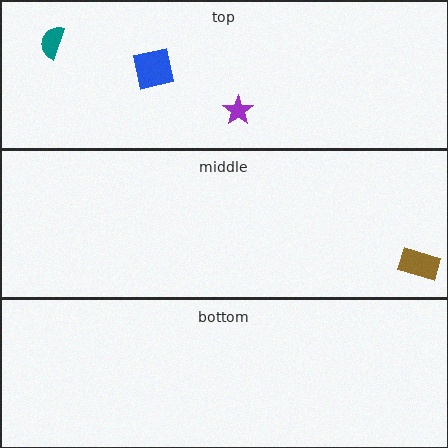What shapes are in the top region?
The purple star, the blue square, the teal semicircle.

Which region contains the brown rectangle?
The middle region.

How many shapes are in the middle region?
1.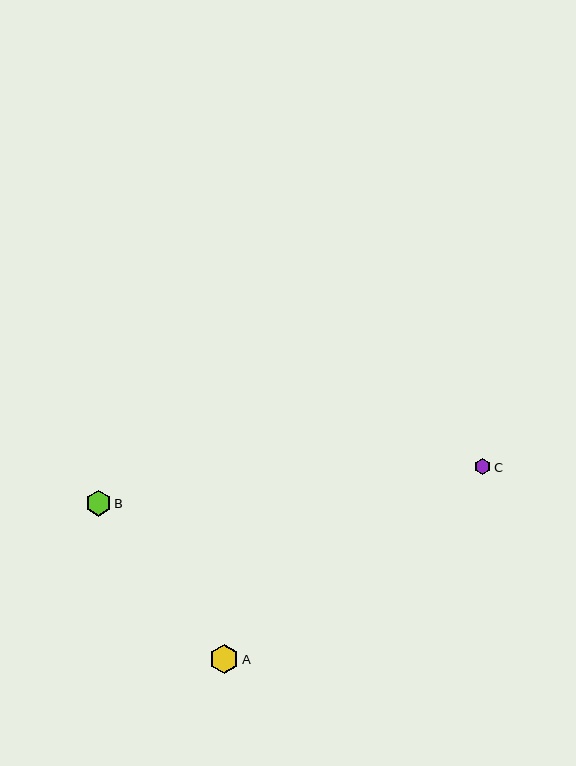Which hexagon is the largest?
Hexagon A is the largest with a size of approximately 30 pixels.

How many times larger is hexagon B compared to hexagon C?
Hexagon B is approximately 1.6 times the size of hexagon C.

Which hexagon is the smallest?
Hexagon C is the smallest with a size of approximately 16 pixels.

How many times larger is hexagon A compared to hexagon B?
Hexagon A is approximately 1.1 times the size of hexagon B.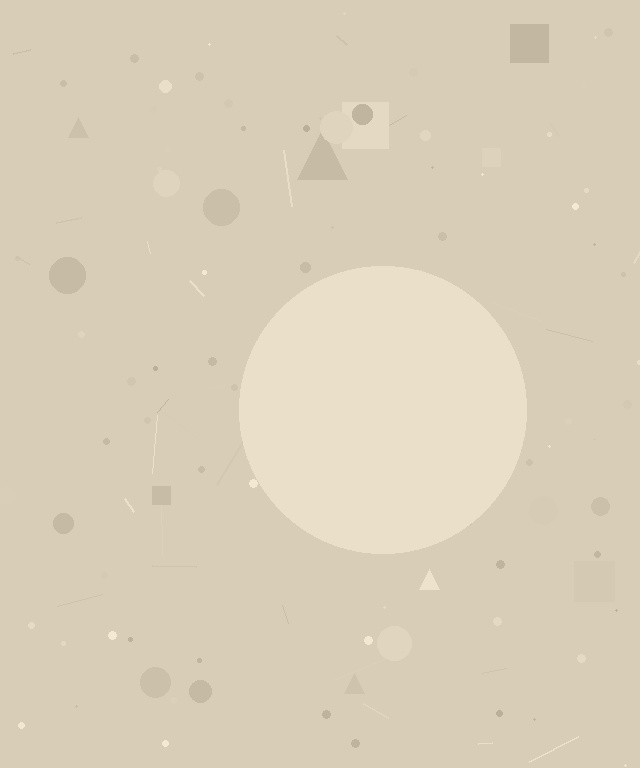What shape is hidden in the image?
A circle is hidden in the image.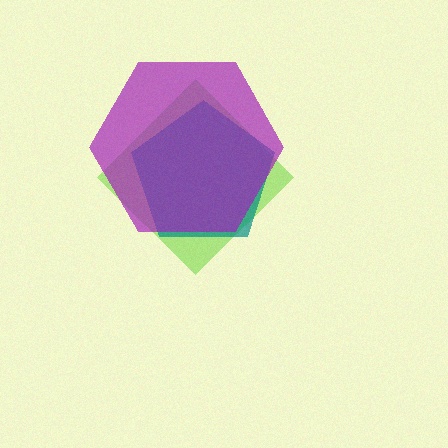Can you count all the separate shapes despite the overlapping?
Yes, there are 3 separate shapes.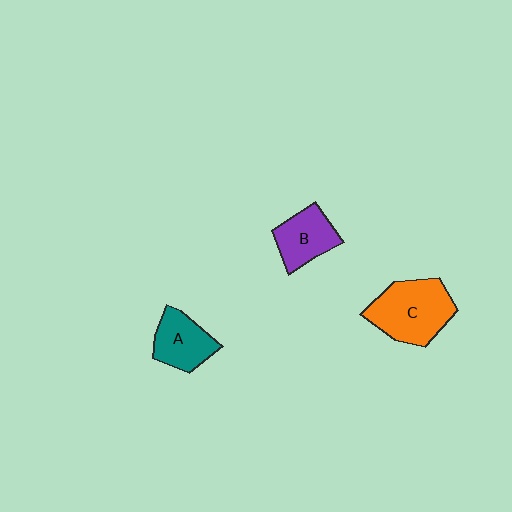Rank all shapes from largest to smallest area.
From largest to smallest: C (orange), A (teal), B (purple).